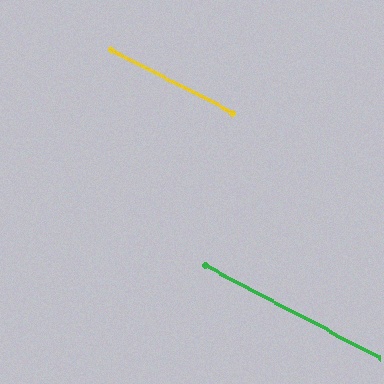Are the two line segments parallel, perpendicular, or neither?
Parallel — their directions differ by only 0.6°.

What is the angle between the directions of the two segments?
Approximately 1 degree.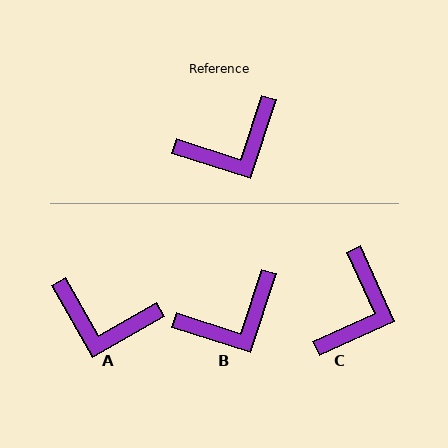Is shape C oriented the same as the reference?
No, it is off by about 42 degrees.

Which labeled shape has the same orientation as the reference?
B.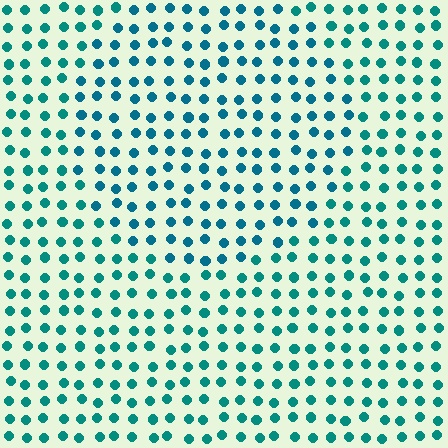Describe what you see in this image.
The image is filled with small teal elements in a uniform arrangement. A circle-shaped region is visible where the elements are tinted to a slightly different hue, forming a subtle color boundary.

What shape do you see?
I see a circle.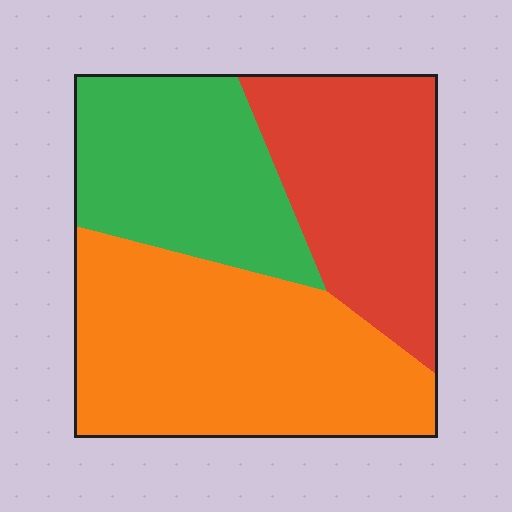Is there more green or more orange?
Orange.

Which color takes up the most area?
Orange, at roughly 45%.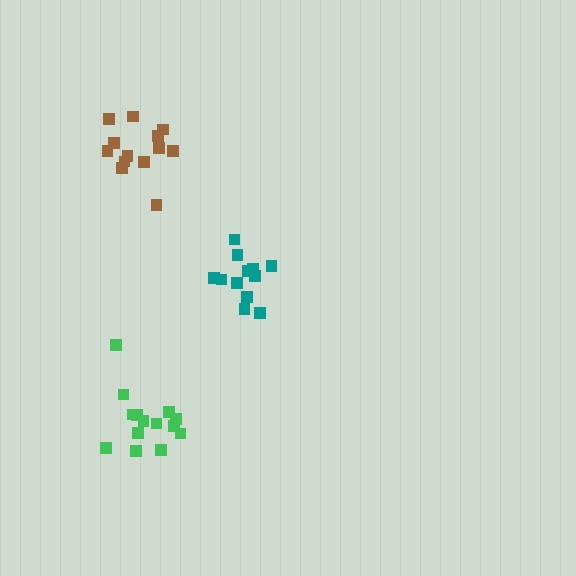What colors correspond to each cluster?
The clusters are colored: green, brown, teal.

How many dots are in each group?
Group 1: 15 dots, Group 2: 13 dots, Group 3: 12 dots (40 total).